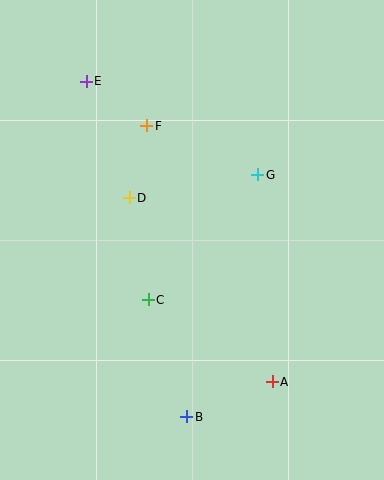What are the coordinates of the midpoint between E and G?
The midpoint between E and G is at (172, 128).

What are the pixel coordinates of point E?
Point E is at (86, 81).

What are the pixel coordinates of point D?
Point D is at (129, 198).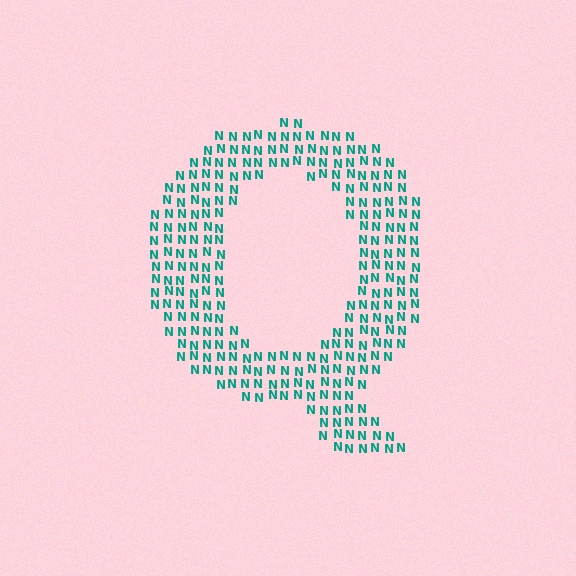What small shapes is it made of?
It is made of small letter N's.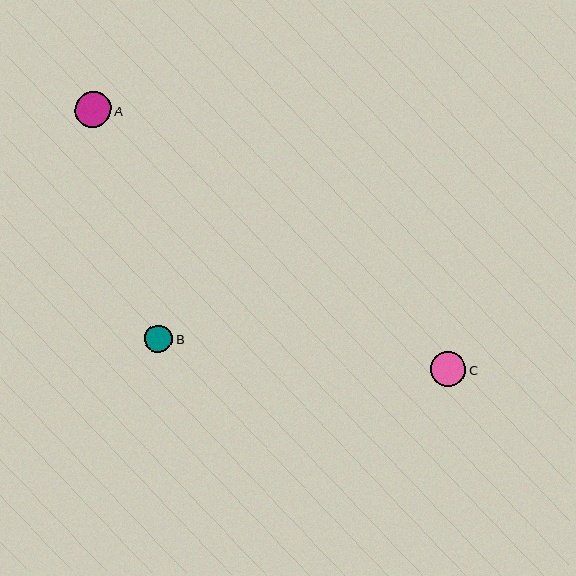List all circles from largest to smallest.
From largest to smallest: A, C, B.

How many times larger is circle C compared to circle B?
Circle C is approximately 1.3 times the size of circle B.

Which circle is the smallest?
Circle B is the smallest with a size of approximately 28 pixels.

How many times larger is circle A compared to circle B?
Circle A is approximately 1.3 times the size of circle B.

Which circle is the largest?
Circle A is the largest with a size of approximately 36 pixels.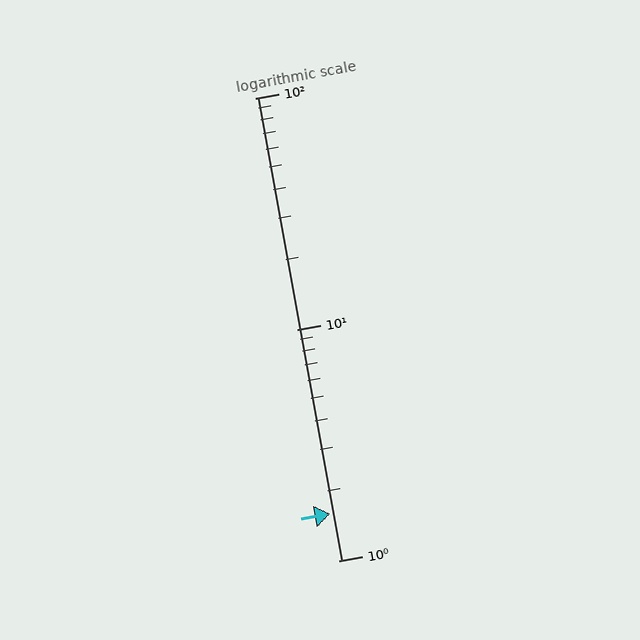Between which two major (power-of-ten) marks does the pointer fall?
The pointer is between 1 and 10.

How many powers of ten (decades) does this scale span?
The scale spans 2 decades, from 1 to 100.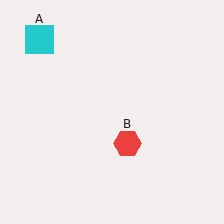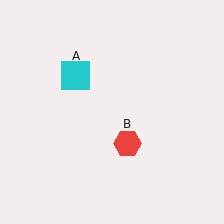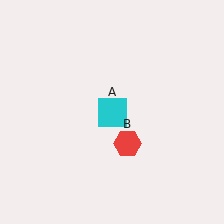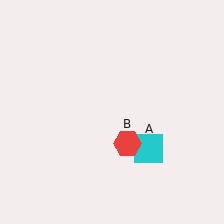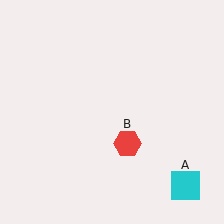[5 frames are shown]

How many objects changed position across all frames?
1 object changed position: cyan square (object A).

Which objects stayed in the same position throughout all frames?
Red hexagon (object B) remained stationary.